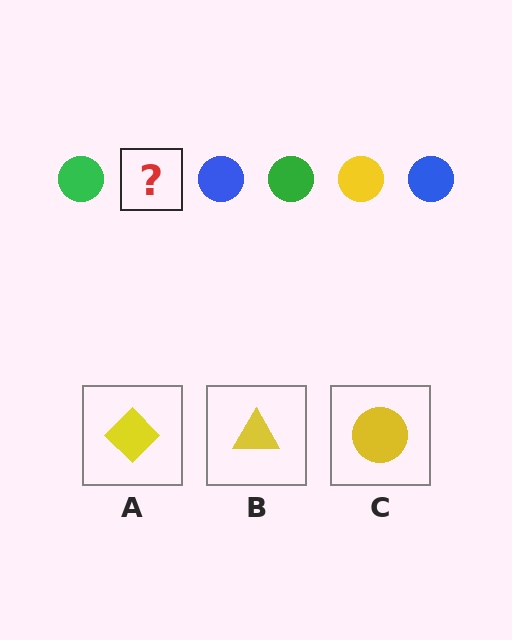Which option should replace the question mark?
Option C.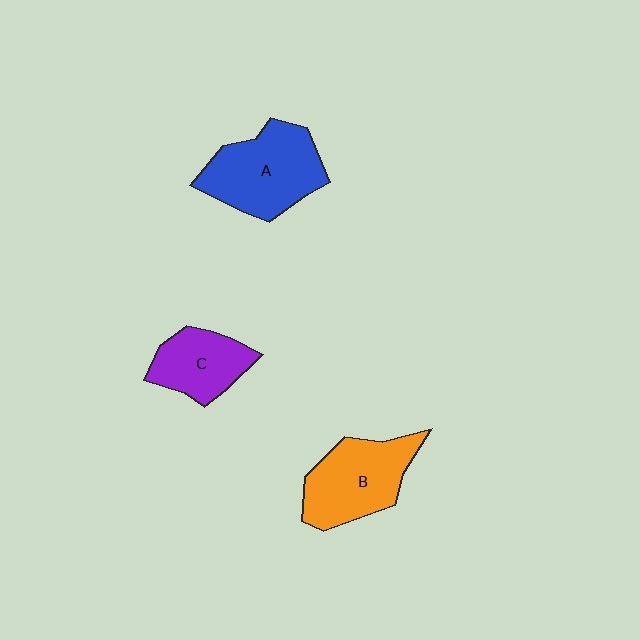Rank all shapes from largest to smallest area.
From largest to smallest: A (blue), B (orange), C (purple).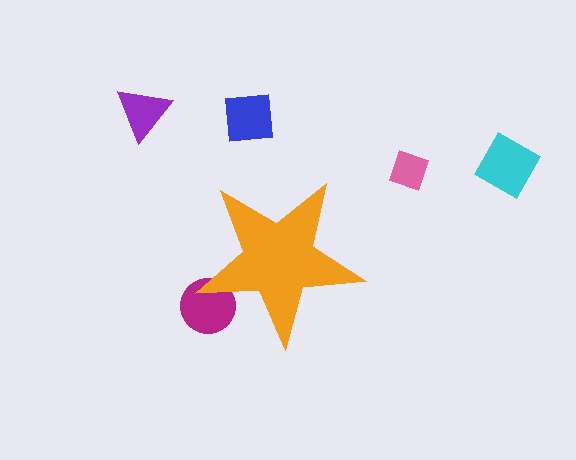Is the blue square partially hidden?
No, the blue square is fully visible.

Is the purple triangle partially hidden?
No, the purple triangle is fully visible.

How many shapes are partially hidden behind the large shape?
1 shape is partially hidden.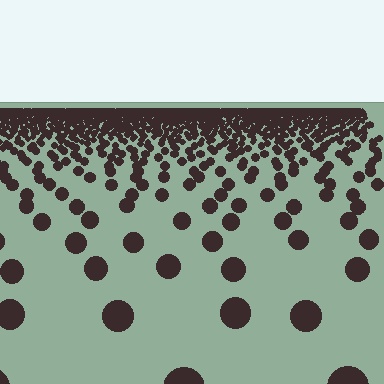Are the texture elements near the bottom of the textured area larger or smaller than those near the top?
Larger. Near the bottom, elements are closer to the viewer and appear at a bigger on-screen size.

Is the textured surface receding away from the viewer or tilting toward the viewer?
The surface is receding away from the viewer. Texture elements get smaller and denser toward the top.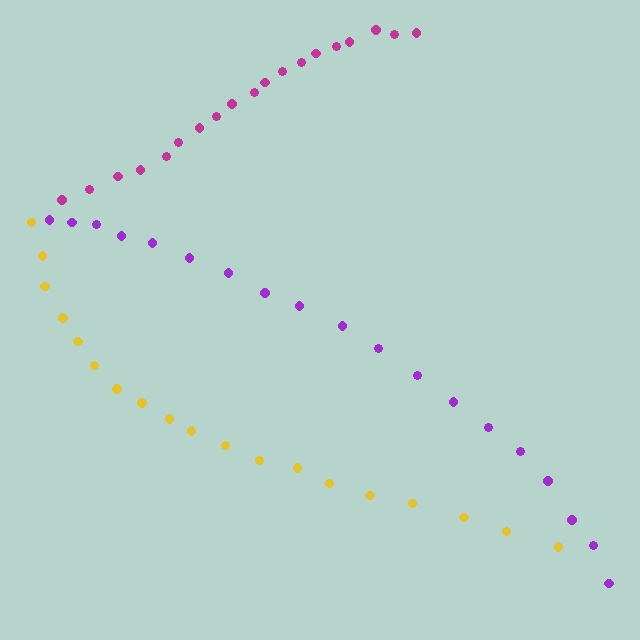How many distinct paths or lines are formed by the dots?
There are 3 distinct paths.